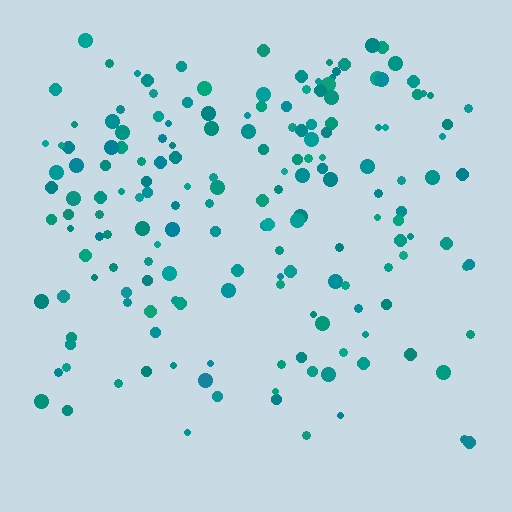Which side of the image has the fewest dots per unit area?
The bottom.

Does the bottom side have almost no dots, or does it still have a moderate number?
Still a moderate number, just noticeably fewer than the top.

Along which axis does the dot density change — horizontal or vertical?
Vertical.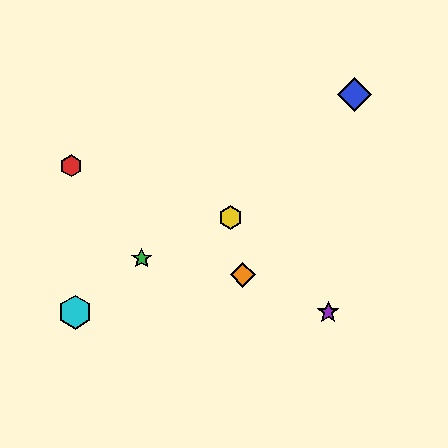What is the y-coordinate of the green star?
The green star is at y≈259.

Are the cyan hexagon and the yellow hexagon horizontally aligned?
No, the cyan hexagon is at y≈312 and the yellow hexagon is at y≈217.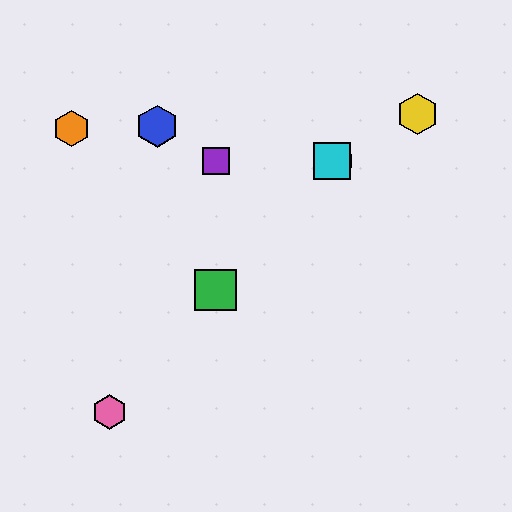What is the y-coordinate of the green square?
The green square is at y≈290.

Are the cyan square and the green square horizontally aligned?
No, the cyan square is at y≈161 and the green square is at y≈290.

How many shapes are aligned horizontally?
3 shapes (the red hexagon, the purple square, the cyan square) are aligned horizontally.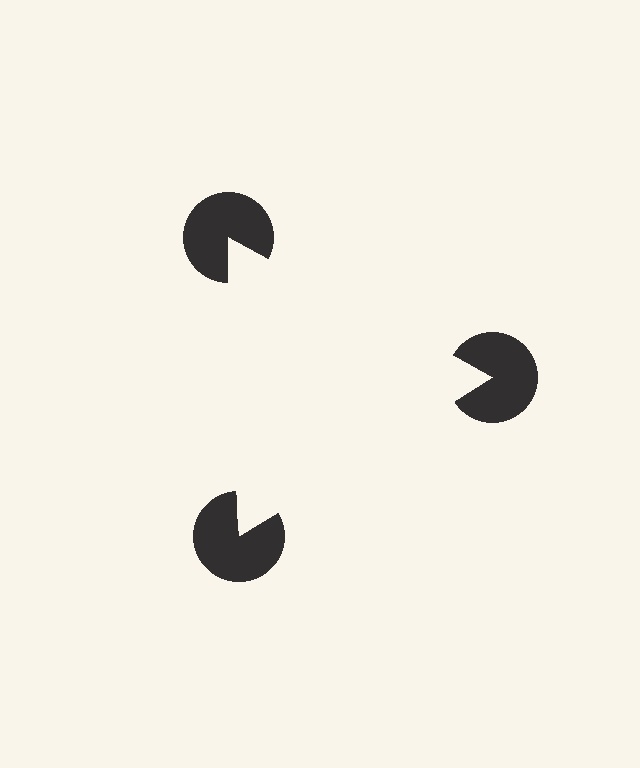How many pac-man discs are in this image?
There are 3 — one at each vertex of the illusory triangle.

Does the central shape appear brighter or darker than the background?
It typically appears slightly brighter than the background, even though no actual brightness change is drawn.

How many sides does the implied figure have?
3 sides.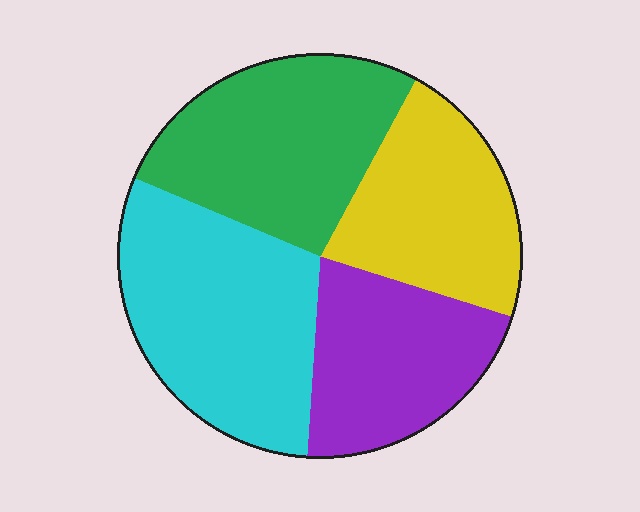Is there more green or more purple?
Green.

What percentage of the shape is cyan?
Cyan takes up about one third (1/3) of the shape.